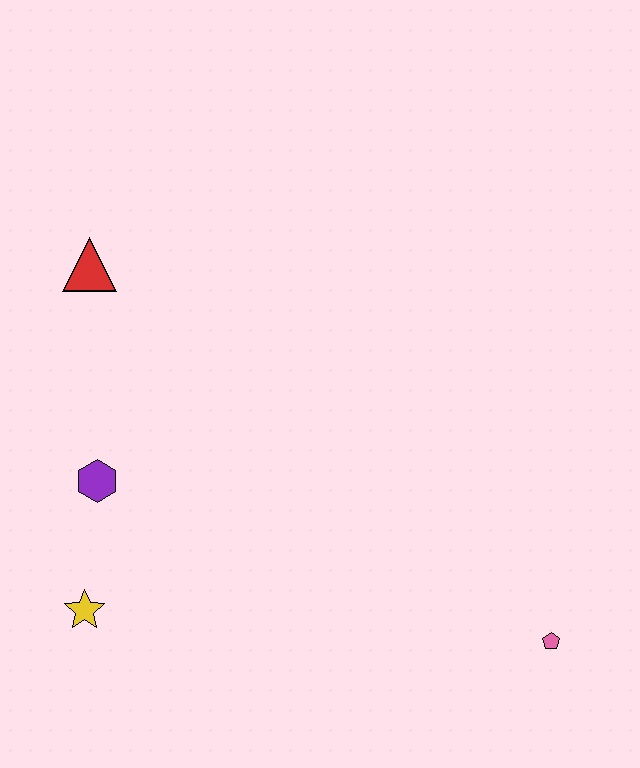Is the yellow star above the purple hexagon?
No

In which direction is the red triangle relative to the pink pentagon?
The red triangle is to the left of the pink pentagon.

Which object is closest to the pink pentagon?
The yellow star is closest to the pink pentagon.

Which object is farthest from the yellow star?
The pink pentagon is farthest from the yellow star.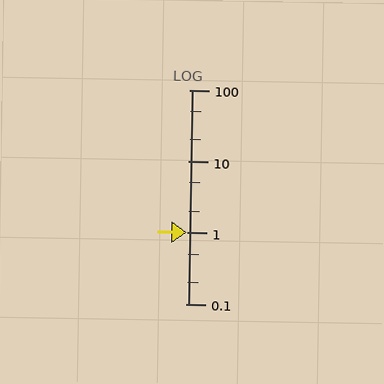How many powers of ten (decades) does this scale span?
The scale spans 3 decades, from 0.1 to 100.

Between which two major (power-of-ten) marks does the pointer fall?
The pointer is between 0.1 and 1.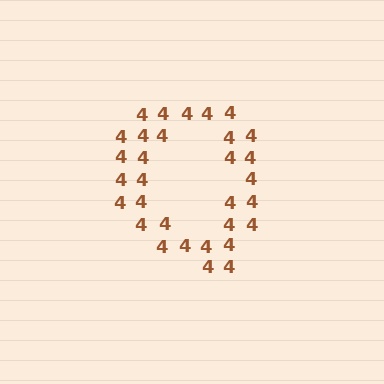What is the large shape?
The large shape is the letter Q.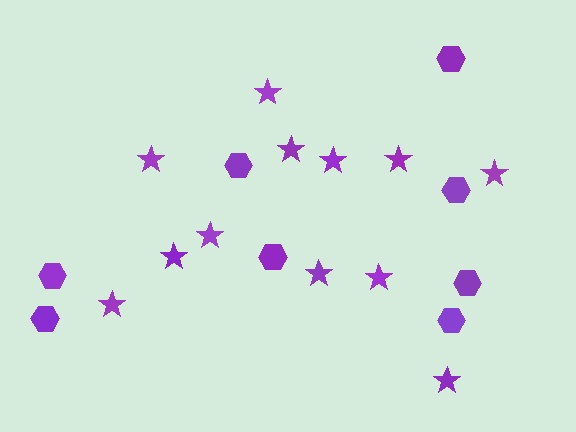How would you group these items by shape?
There are 2 groups: one group of hexagons (8) and one group of stars (12).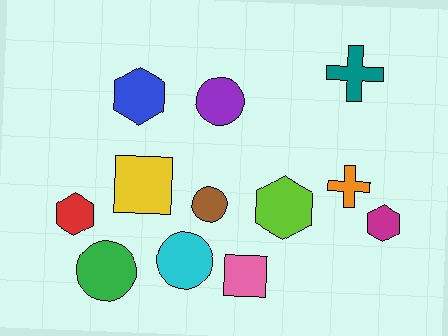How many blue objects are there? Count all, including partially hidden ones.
There is 1 blue object.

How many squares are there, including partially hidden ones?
There are 2 squares.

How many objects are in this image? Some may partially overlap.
There are 12 objects.